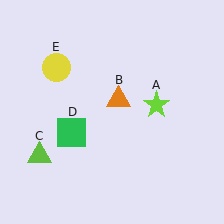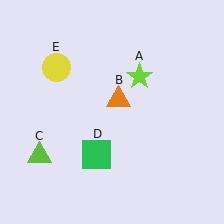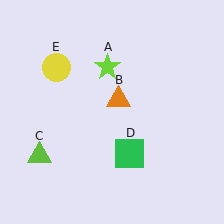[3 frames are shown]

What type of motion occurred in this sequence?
The lime star (object A), green square (object D) rotated counterclockwise around the center of the scene.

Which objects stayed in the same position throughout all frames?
Orange triangle (object B) and lime triangle (object C) and yellow circle (object E) remained stationary.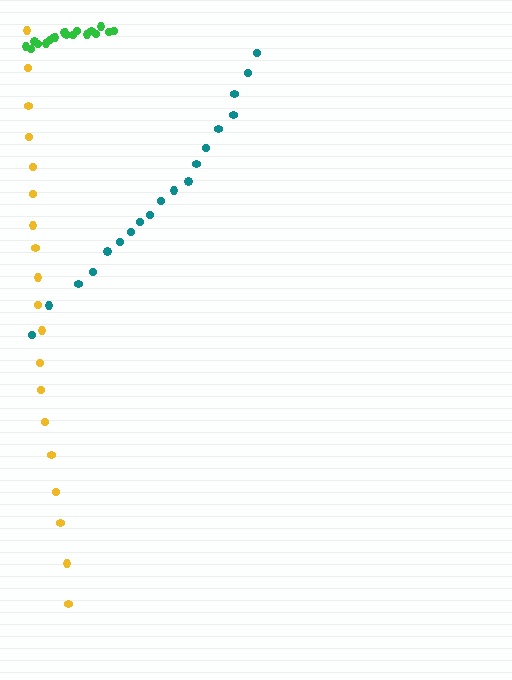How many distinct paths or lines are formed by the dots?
There are 3 distinct paths.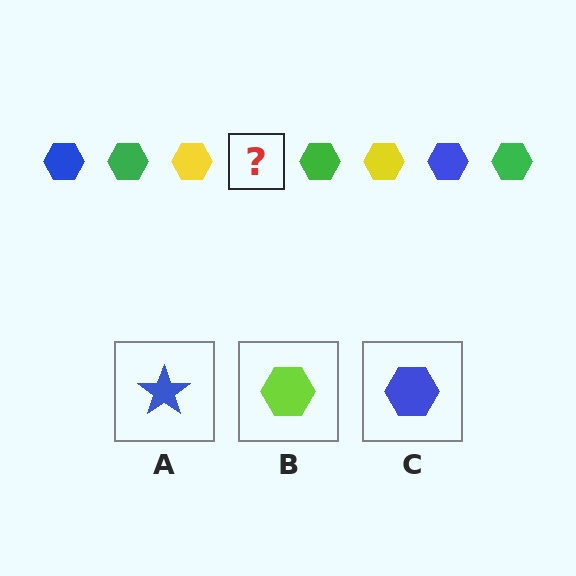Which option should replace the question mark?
Option C.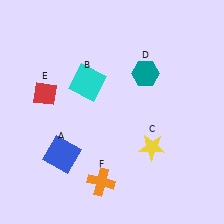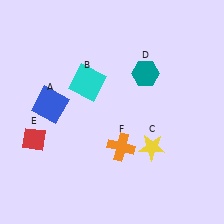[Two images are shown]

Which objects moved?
The objects that moved are: the blue square (A), the red diamond (E), the orange cross (F).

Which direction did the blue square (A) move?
The blue square (A) moved up.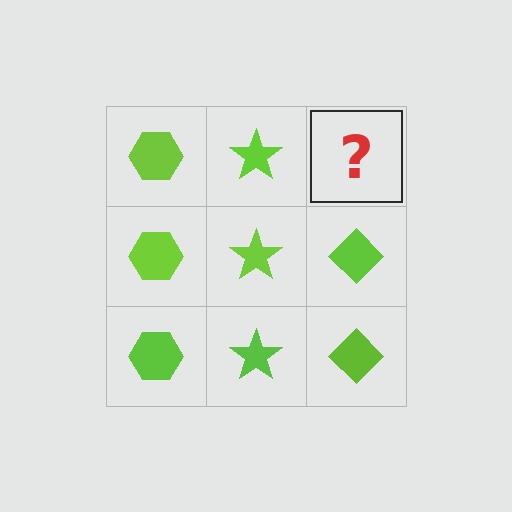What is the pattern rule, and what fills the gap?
The rule is that each column has a consistent shape. The gap should be filled with a lime diamond.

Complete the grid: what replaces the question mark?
The question mark should be replaced with a lime diamond.